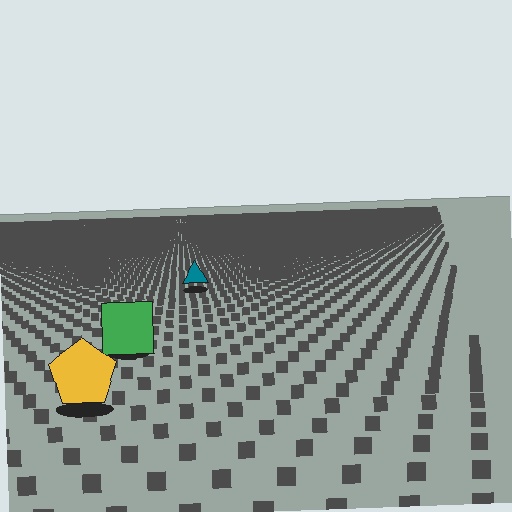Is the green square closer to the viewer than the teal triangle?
Yes. The green square is closer — you can tell from the texture gradient: the ground texture is coarser near it.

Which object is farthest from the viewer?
The teal triangle is farthest from the viewer. It appears smaller and the ground texture around it is denser.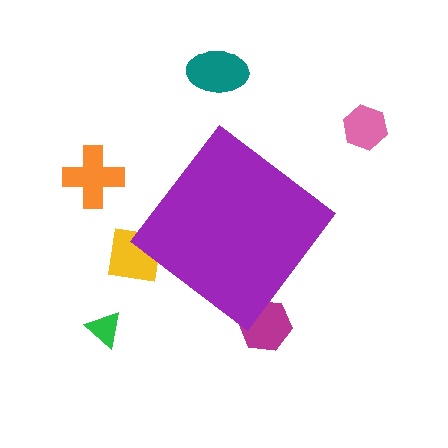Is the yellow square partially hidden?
Yes, the yellow square is partially hidden behind the purple diamond.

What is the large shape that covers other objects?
A purple diamond.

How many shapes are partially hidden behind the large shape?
2 shapes are partially hidden.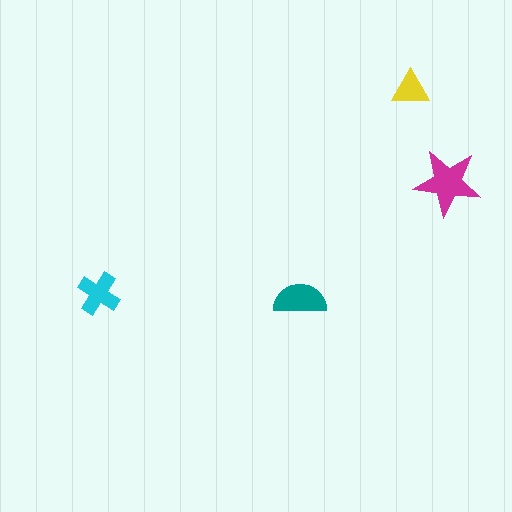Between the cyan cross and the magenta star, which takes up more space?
The magenta star.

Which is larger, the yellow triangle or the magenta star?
The magenta star.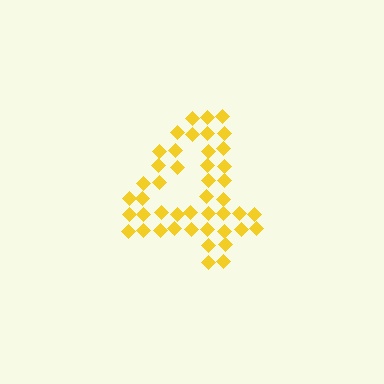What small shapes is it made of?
It is made of small diamonds.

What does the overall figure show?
The overall figure shows the digit 4.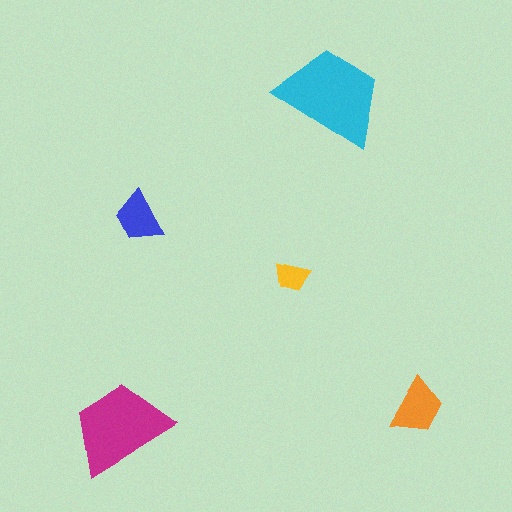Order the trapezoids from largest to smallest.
the cyan one, the magenta one, the orange one, the blue one, the yellow one.